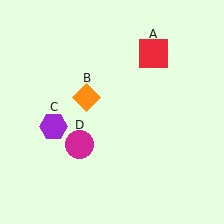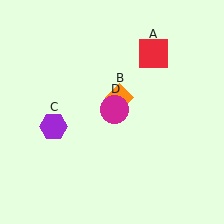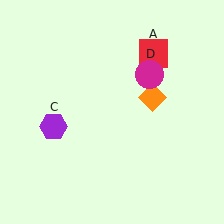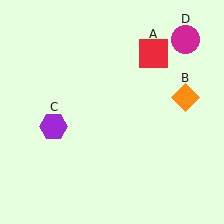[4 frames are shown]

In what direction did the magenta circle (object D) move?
The magenta circle (object D) moved up and to the right.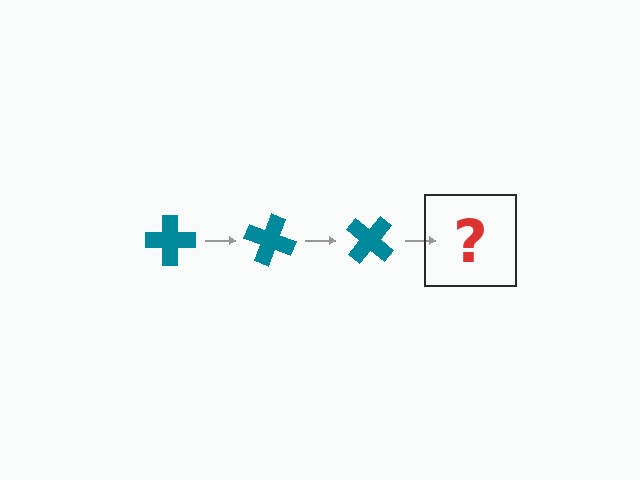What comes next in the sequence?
The next element should be a teal cross rotated 60 degrees.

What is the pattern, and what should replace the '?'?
The pattern is that the cross rotates 20 degrees each step. The '?' should be a teal cross rotated 60 degrees.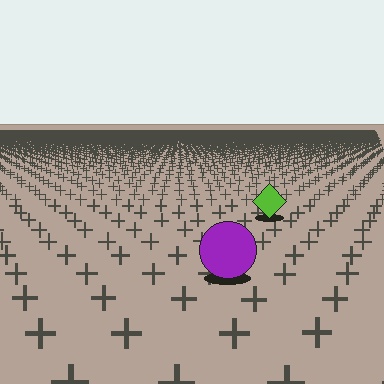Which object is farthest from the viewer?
The lime diamond is farthest from the viewer. It appears smaller and the ground texture around it is denser.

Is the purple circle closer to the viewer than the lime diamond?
Yes. The purple circle is closer — you can tell from the texture gradient: the ground texture is coarser near it.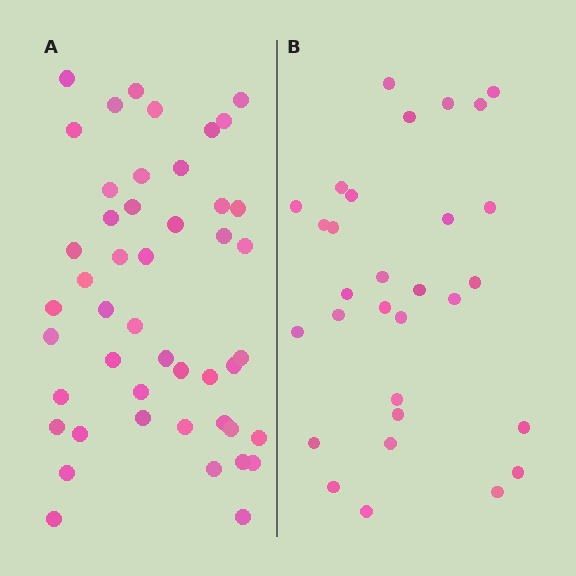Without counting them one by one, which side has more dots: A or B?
Region A (the left region) has more dots.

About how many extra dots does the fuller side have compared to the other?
Region A has approximately 15 more dots than region B.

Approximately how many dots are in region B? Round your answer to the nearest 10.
About 30 dots.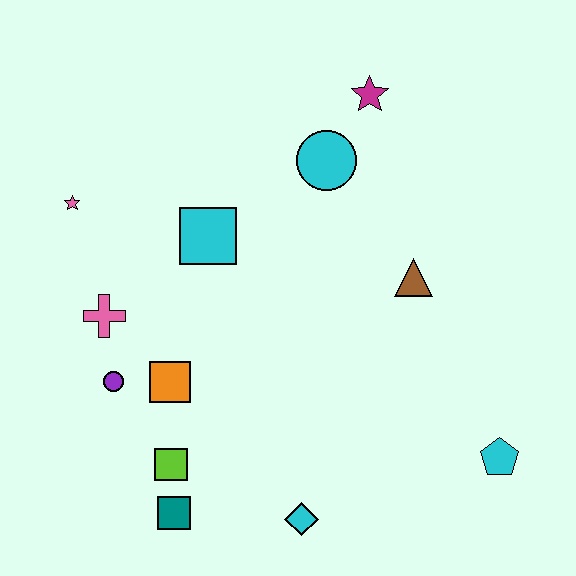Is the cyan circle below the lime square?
No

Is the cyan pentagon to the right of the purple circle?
Yes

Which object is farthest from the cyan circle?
The teal square is farthest from the cyan circle.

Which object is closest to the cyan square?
The pink cross is closest to the cyan square.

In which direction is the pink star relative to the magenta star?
The pink star is to the left of the magenta star.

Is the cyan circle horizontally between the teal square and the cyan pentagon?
Yes